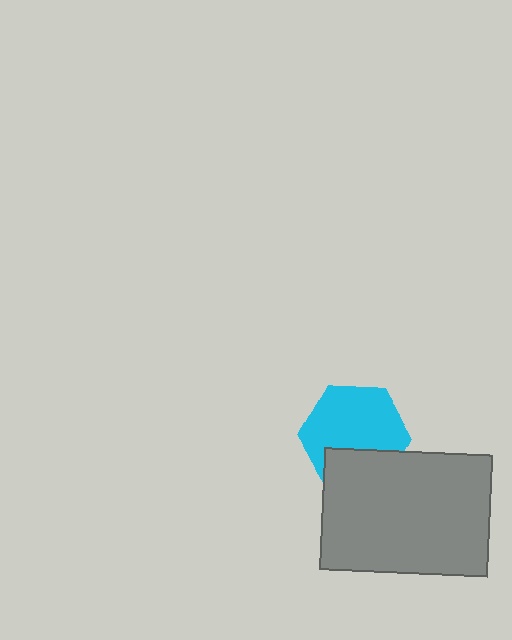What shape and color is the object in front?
The object in front is a gray rectangle.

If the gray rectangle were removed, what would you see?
You would see the complete cyan hexagon.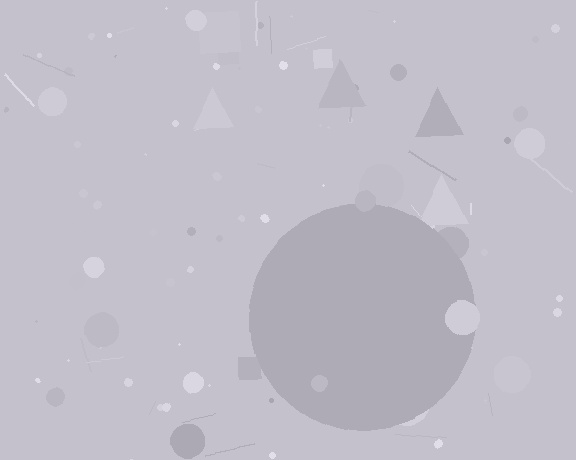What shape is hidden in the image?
A circle is hidden in the image.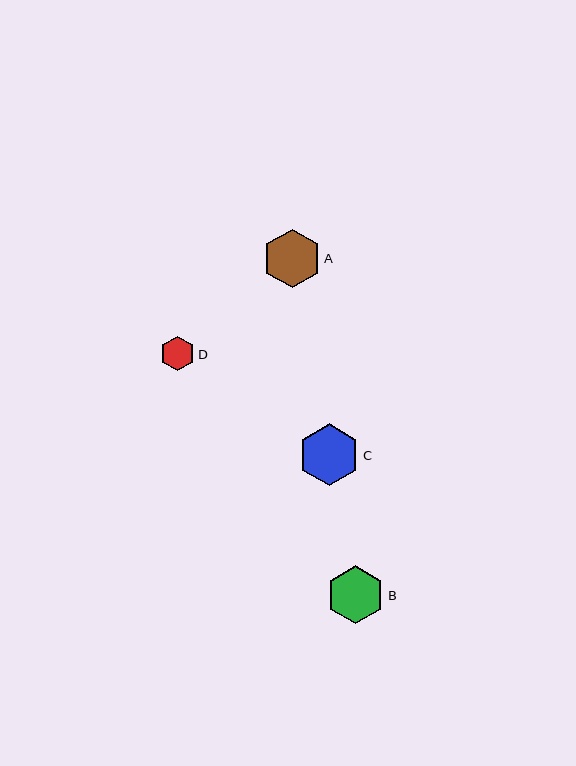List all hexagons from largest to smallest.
From largest to smallest: C, A, B, D.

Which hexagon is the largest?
Hexagon C is the largest with a size of approximately 62 pixels.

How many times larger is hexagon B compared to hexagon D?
Hexagon B is approximately 1.7 times the size of hexagon D.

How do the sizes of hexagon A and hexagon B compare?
Hexagon A and hexagon B are approximately the same size.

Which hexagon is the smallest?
Hexagon D is the smallest with a size of approximately 35 pixels.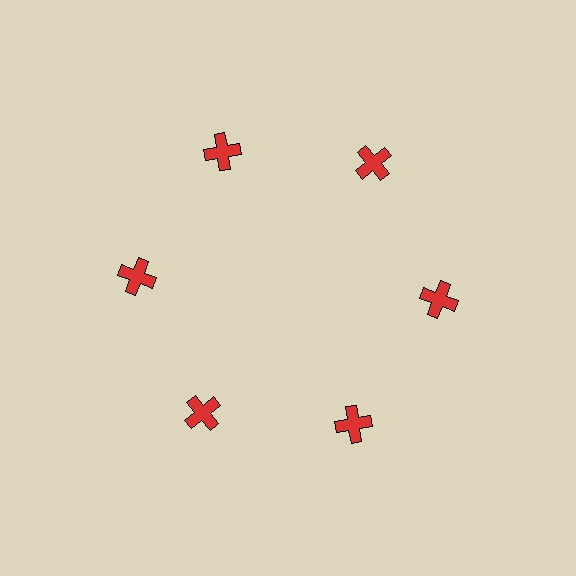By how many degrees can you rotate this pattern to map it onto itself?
The pattern maps onto itself every 60 degrees of rotation.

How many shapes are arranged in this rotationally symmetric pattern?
There are 6 shapes, arranged in 6 groups of 1.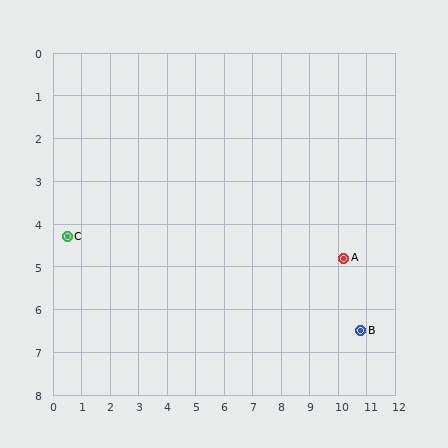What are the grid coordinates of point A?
Point A is at approximately (10.2, 4.8).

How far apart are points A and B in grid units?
Points A and B are about 1.8 grid units apart.